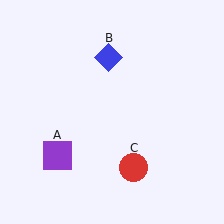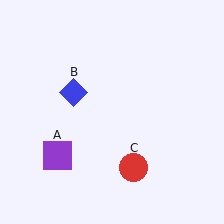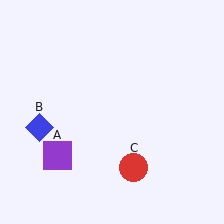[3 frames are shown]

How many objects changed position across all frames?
1 object changed position: blue diamond (object B).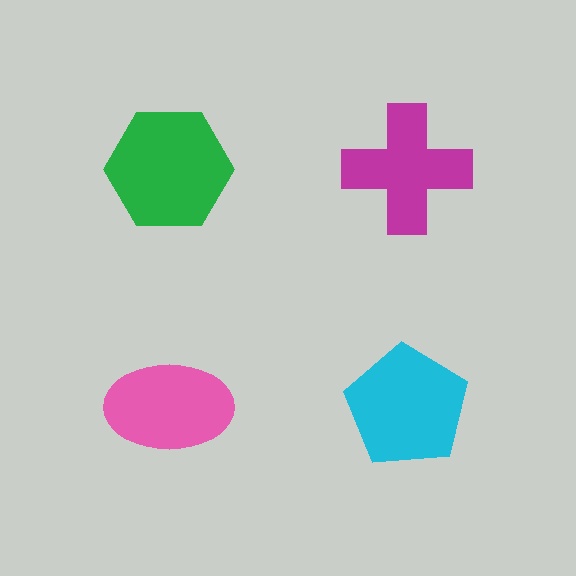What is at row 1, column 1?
A green hexagon.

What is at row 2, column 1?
A pink ellipse.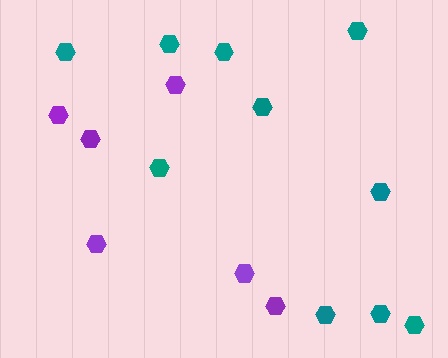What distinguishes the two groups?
There are 2 groups: one group of purple hexagons (6) and one group of teal hexagons (10).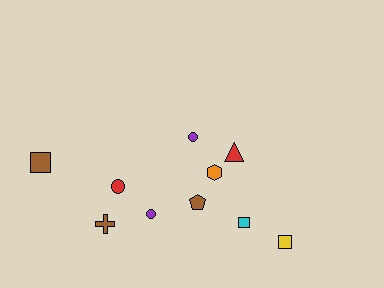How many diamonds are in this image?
There are no diamonds.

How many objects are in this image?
There are 10 objects.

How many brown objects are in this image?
There are 3 brown objects.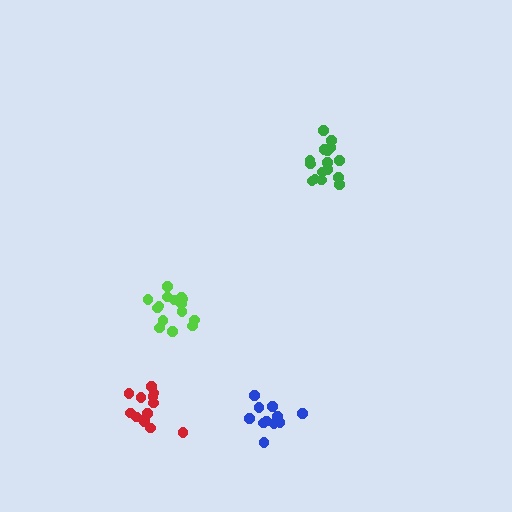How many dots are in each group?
Group 1: 16 dots, Group 2: 12 dots, Group 3: 11 dots, Group 4: 16 dots (55 total).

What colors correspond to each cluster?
The clusters are colored: lime, red, blue, green.